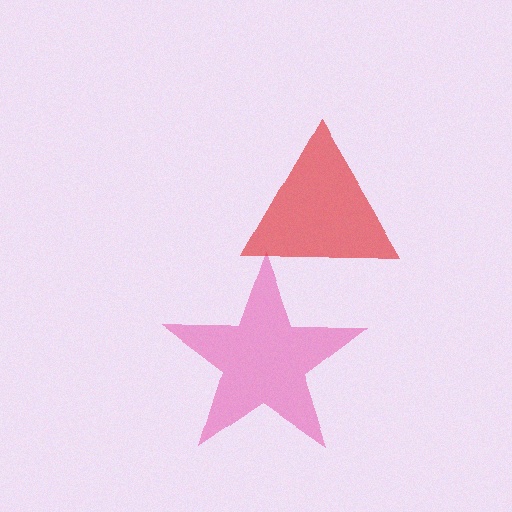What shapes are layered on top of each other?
The layered shapes are: a pink star, a red triangle.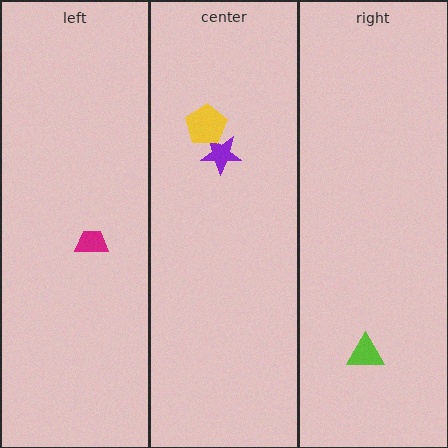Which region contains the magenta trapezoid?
The left region.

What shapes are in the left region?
The magenta trapezoid.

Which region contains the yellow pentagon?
The center region.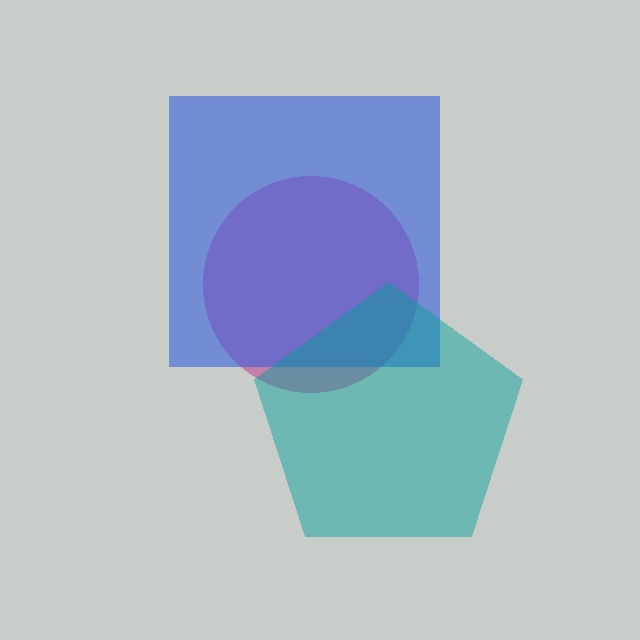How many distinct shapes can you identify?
There are 3 distinct shapes: a magenta circle, a blue square, a teal pentagon.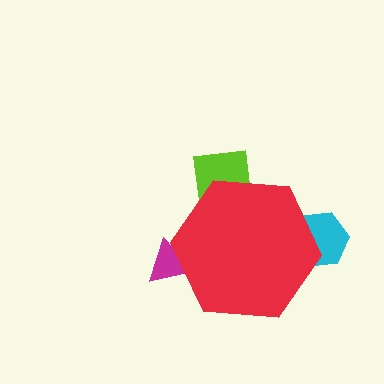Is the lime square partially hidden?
Yes, the lime square is partially hidden behind the red hexagon.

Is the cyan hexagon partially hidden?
Yes, the cyan hexagon is partially hidden behind the red hexagon.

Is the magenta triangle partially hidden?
Yes, the magenta triangle is partially hidden behind the red hexagon.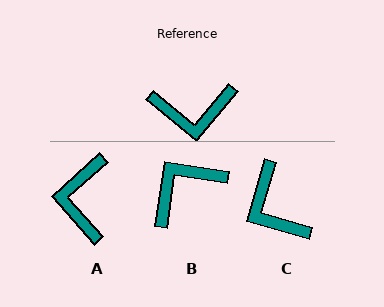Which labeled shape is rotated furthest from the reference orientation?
B, about 149 degrees away.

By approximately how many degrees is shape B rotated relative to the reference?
Approximately 149 degrees clockwise.